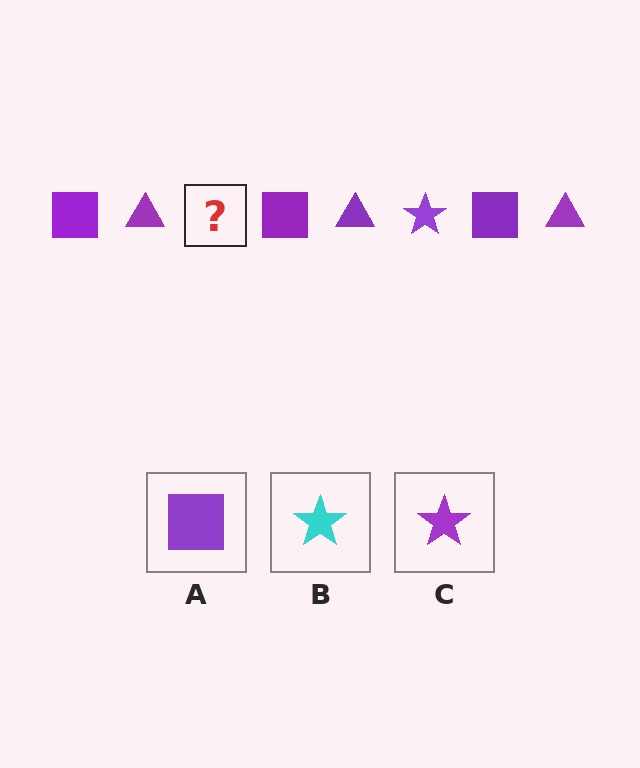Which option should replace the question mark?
Option C.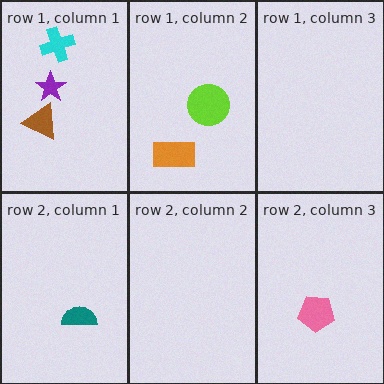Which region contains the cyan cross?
The row 1, column 1 region.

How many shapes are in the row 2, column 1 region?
1.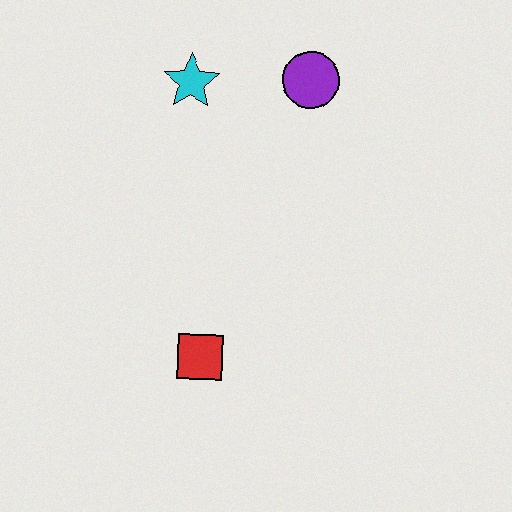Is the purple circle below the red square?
No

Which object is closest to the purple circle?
The cyan star is closest to the purple circle.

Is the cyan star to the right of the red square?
No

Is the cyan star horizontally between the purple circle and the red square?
No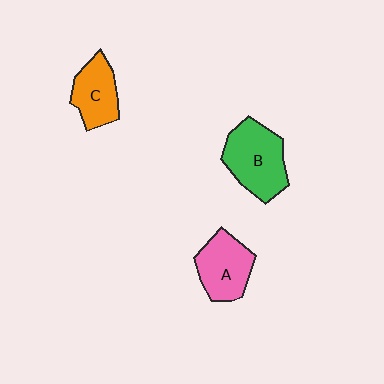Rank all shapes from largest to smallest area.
From largest to smallest: B (green), A (pink), C (orange).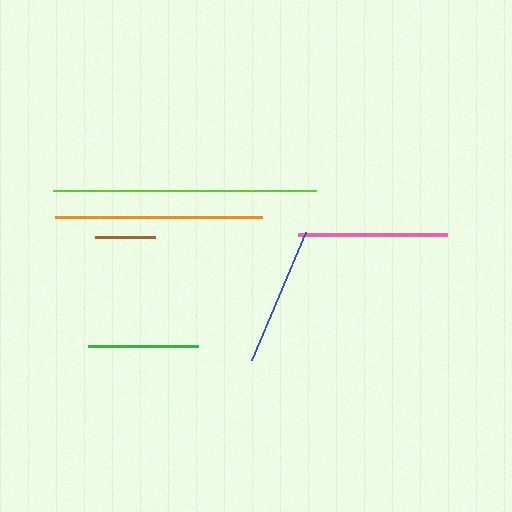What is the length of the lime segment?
The lime segment is approximately 263 pixels long.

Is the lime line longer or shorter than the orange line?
The lime line is longer than the orange line.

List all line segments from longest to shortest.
From longest to shortest: lime, orange, pink, blue, green, brown.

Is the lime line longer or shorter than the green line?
The lime line is longer than the green line.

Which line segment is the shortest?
The brown line is the shortest at approximately 60 pixels.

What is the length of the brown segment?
The brown segment is approximately 60 pixels long.